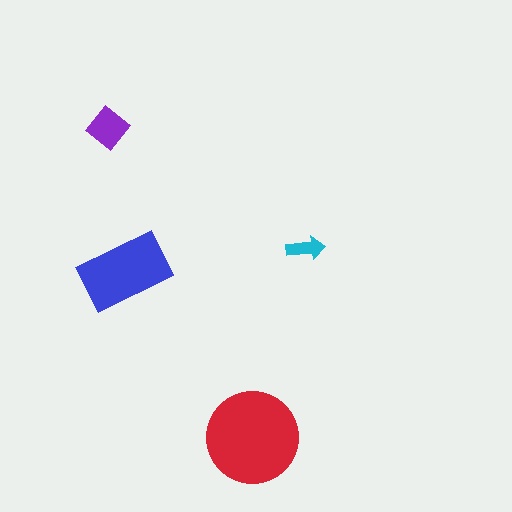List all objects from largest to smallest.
The red circle, the blue rectangle, the purple diamond, the cyan arrow.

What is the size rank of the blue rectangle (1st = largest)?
2nd.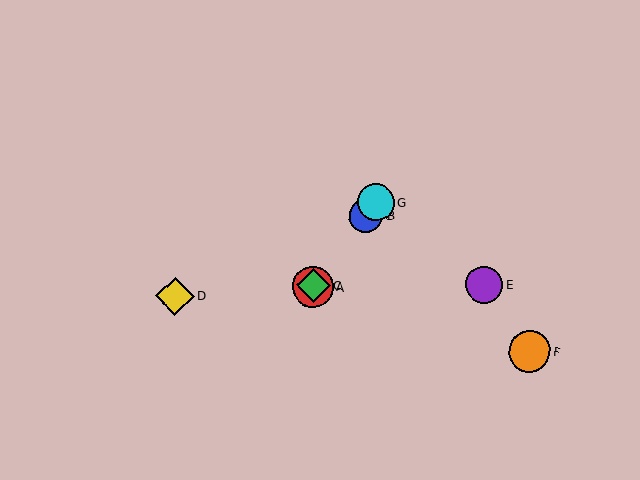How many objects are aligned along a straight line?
4 objects (A, B, C, G) are aligned along a straight line.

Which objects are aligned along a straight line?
Objects A, B, C, G are aligned along a straight line.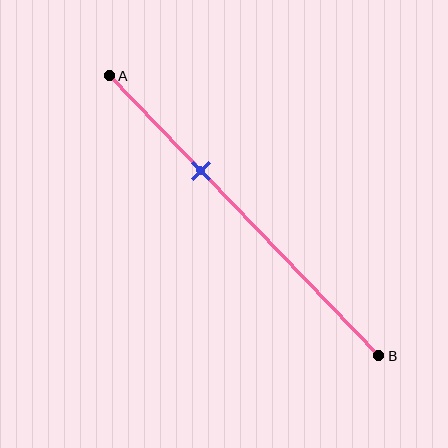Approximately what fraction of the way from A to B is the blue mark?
The blue mark is approximately 35% of the way from A to B.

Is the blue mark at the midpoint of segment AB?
No, the mark is at about 35% from A, not at the 50% midpoint.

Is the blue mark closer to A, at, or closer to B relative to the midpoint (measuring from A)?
The blue mark is closer to point A than the midpoint of segment AB.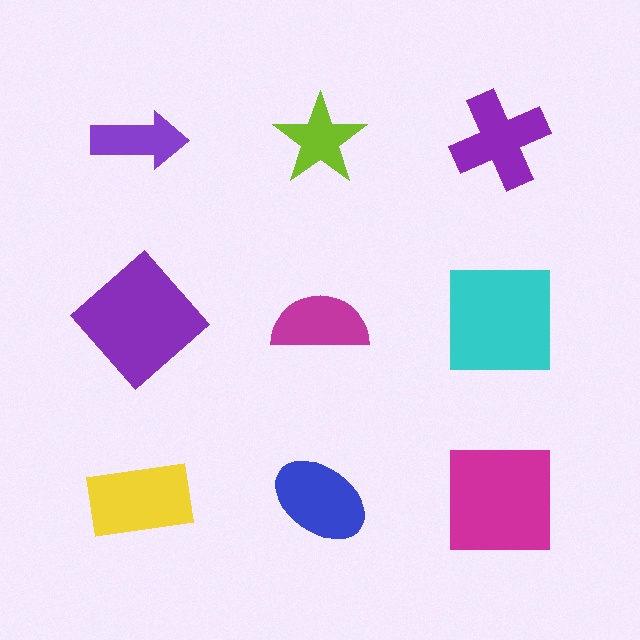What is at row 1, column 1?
A purple arrow.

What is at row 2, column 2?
A magenta semicircle.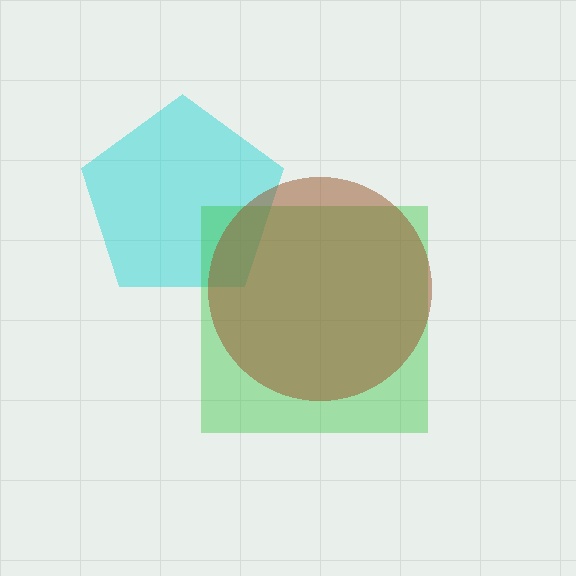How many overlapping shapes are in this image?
There are 3 overlapping shapes in the image.